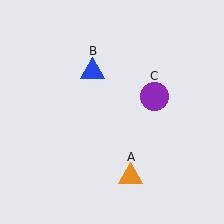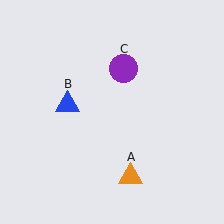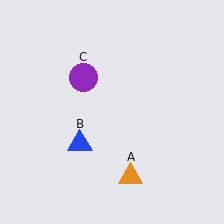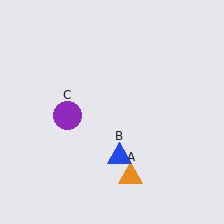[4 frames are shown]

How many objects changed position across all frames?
2 objects changed position: blue triangle (object B), purple circle (object C).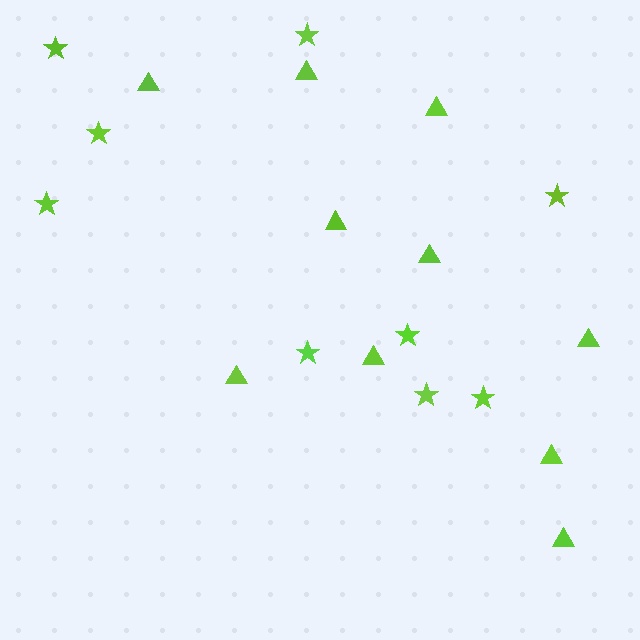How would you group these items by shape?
There are 2 groups: one group of stars (9) and one group of triangles (10).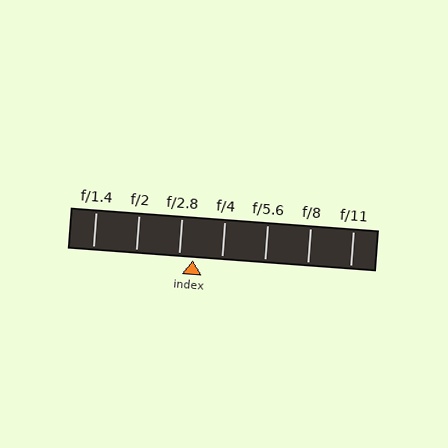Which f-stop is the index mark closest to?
The index mark is closest to f/2.8.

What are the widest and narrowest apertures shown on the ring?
The widest aperture shown is f/1.4 and the narrowest is f/11.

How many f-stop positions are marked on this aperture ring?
There are 7 f-stop positions marked.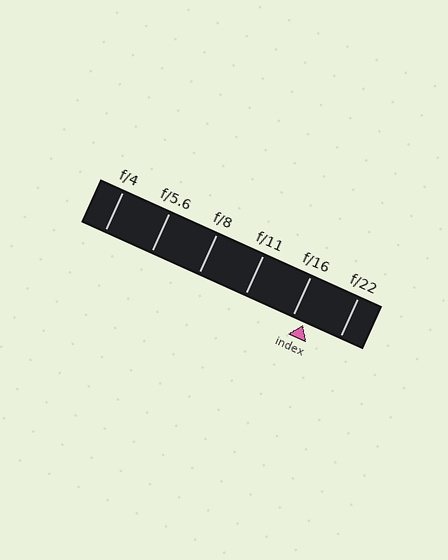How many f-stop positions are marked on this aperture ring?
There are 6 f-stop positions marked.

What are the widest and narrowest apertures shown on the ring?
The widest aperture shown is f/4 and the narrowest is f/22.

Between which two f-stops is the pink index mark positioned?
The index mark is between f/16 and f/22.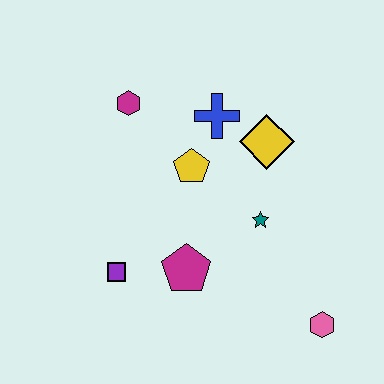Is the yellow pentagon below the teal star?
No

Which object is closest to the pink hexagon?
The teal star is closest to the pink hexagon.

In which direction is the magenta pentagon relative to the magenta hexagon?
The magenta pentagon is below the magenta hexagon.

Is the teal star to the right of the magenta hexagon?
Yes